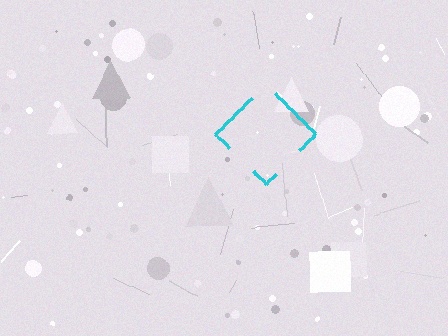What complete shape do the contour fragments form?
The contour fragments form a diamond.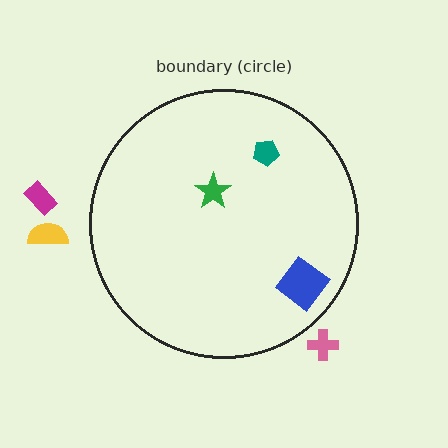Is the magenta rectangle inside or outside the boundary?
Outside.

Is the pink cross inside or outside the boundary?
Outside.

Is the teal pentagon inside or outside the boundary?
Inside.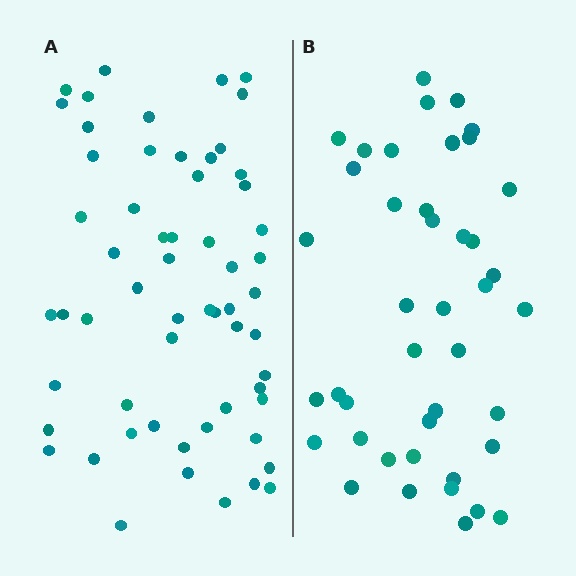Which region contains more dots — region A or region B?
Region A (the left region) has more dots.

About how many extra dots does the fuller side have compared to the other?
Region A has approximately 15 more dots than region B.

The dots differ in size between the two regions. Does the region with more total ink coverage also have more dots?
No. Region B has more total ink coverage because its dots are larger, but region A actually contains more individual dots. Total area can be misleading — the number of items is what matters here.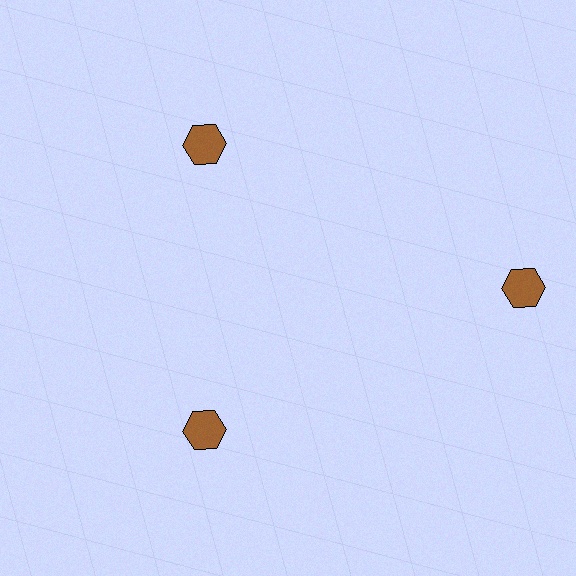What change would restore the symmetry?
The symmetry would be restored by moving it inward, back onto the ring so that all 3 hexagons sit at equal angles and equal distance from the center.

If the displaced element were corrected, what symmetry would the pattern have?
It would have 3-fold rotational symmetry — the pattern would map onto itself every 120 degrees.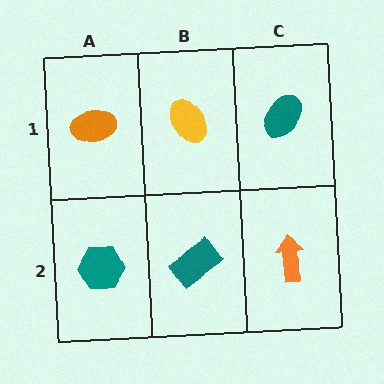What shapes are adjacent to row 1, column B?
A teal rectangle (row 2, column B), an orange ellipse (row 1, column A), a teal ellipse (row 1, column C).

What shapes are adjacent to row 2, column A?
An orange ellipse (row 1, column A), a teal rectangle (row 2, column B).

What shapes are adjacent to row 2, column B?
A yellow ellipse (row 1, column B), a teal hexagon (row 2, column A), an orange arrow (row 2, column C).